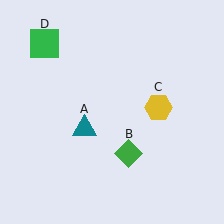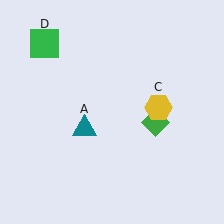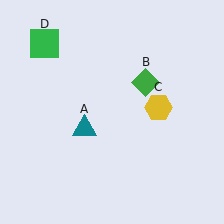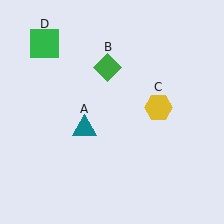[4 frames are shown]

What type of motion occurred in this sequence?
The green diamond (object B) rotated counterclockwise around the center of the scene.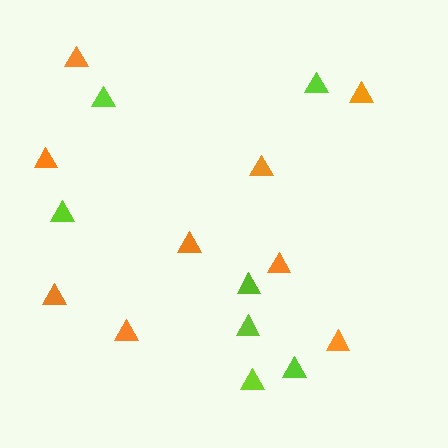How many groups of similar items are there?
There are 2 groups: one group of lime triangles (7) and one group of orange triangles (9).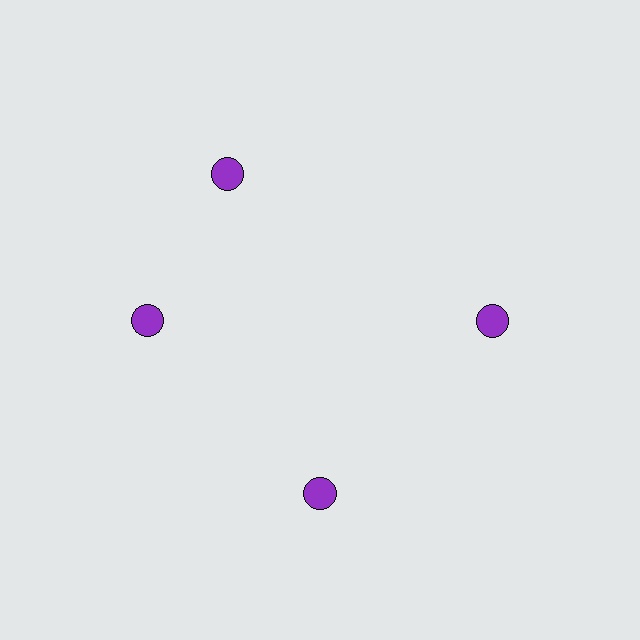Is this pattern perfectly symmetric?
No. The 4 purple circles are arranged in a ring, but one element near the 12 o'clock position is rotated out of alignment along the ring, breaking the 4-fold rotational symmetry.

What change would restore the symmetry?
The symmetry would be restored by rotating it back into even spacing with its neighbors so that all 4 circles sit at equal angles and equal distance from the center.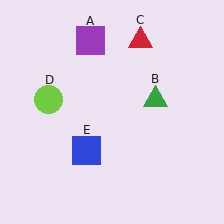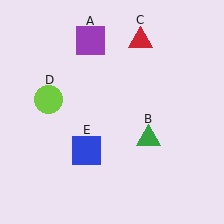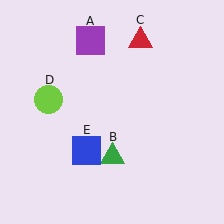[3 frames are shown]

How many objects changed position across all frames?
1 object changed position: green triangle (object B).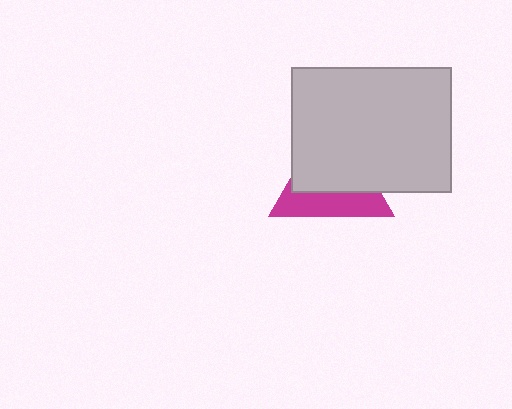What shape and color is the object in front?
The object in front is a light gray rectangle.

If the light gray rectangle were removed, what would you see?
You would see the complete magenta triangle.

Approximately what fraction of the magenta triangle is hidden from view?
Roughly 60% of the magenta triangle is hidden behind the light gray rectangle.